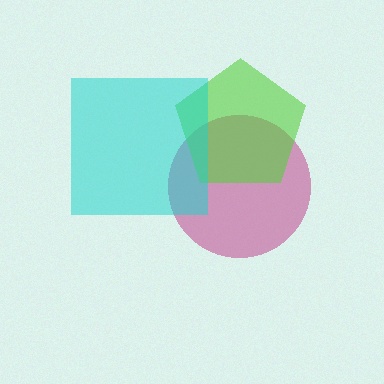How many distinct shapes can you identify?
There are 3 distinct shapes: a magenta circle, a lime pentagon, a cyan square.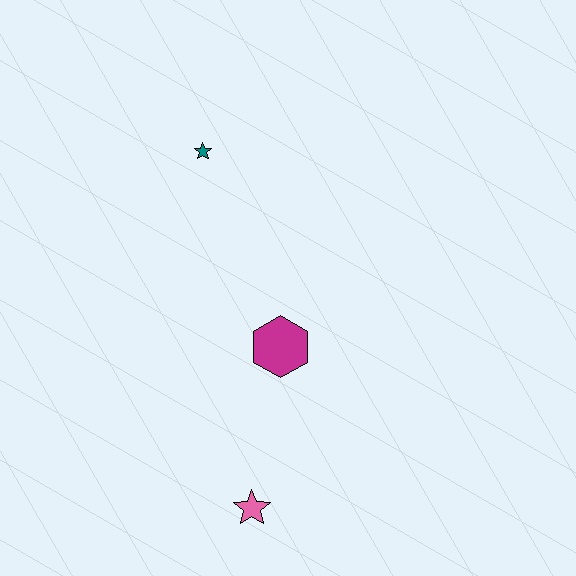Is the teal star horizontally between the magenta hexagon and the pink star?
No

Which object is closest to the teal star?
The magenta hexagon is closest to the teal star.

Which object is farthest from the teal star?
The pink star is farthest from the teal star.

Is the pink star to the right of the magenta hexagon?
No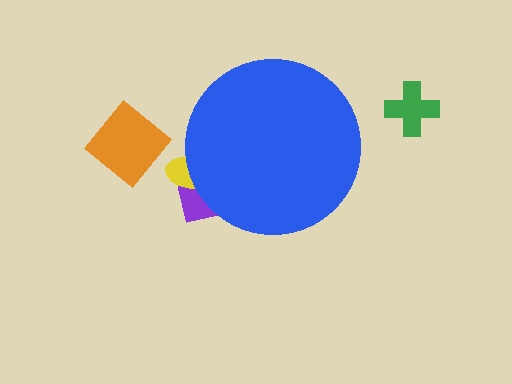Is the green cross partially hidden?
No, the green cross is fully visible.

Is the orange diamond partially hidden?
No, the orange diamond is fully visible.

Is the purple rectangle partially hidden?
Yes, the purple rectangle is partially hidden behind the blue circle.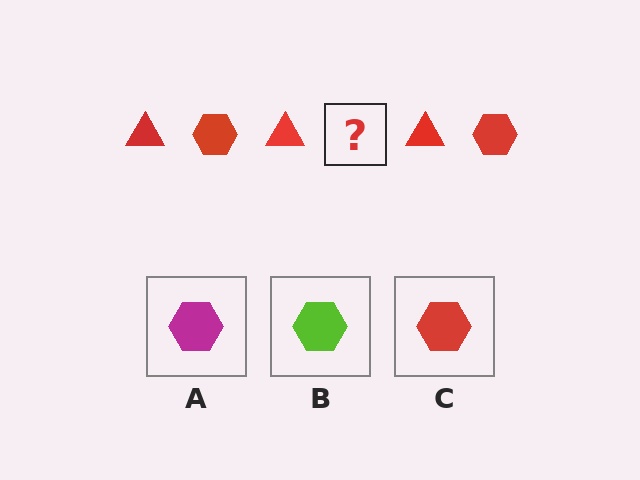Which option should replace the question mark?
Option C.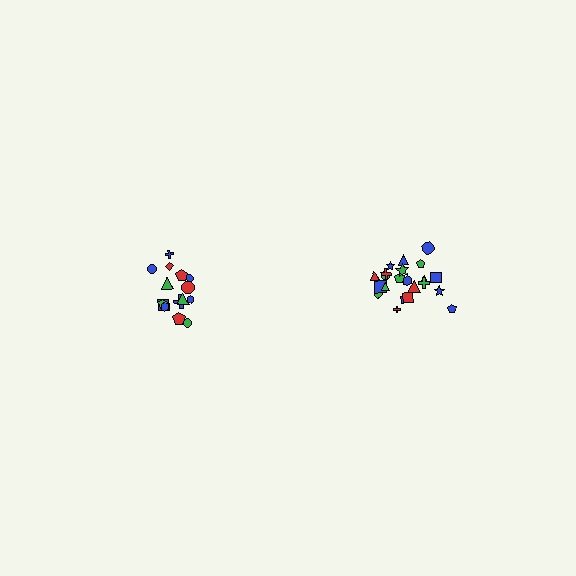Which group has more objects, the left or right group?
The right group.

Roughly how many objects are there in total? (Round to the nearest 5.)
Roughly 35 objects in total.